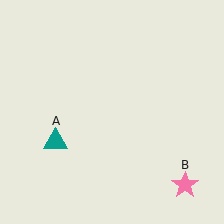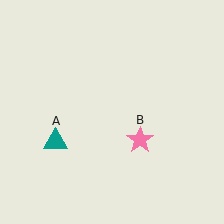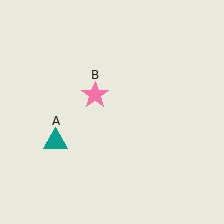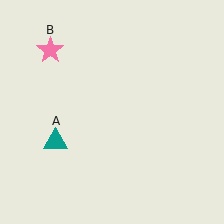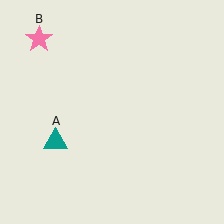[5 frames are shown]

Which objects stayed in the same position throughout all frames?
Teal triangle (object A) remained stationary.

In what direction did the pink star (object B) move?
The pink star (object B) moved up and to the left.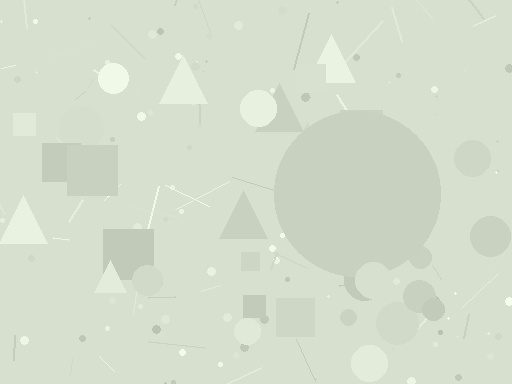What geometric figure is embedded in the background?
A circle is embedded in the background.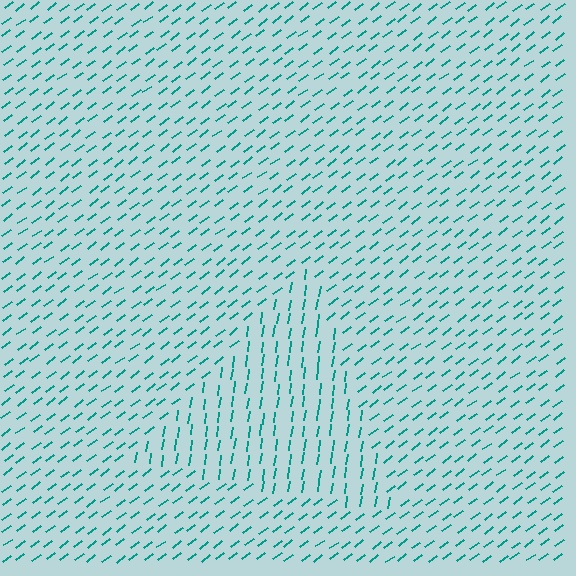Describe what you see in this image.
The image is filled with small teal line segments. A triangle region in the image has lines oriented differently from the surrounding lines, creating a visible texture boundary.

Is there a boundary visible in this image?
Yes, there is a texture boundary formed by a change in line orientation.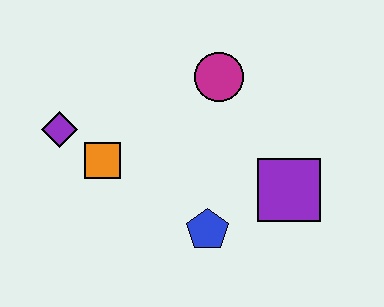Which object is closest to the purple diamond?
The orange square is closest to the purple diamond.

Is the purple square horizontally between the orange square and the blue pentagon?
No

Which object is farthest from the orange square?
The purple square is farthest from the orange square.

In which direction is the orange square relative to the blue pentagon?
The orange square is to the left of the blue pentagon.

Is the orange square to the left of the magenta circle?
Yes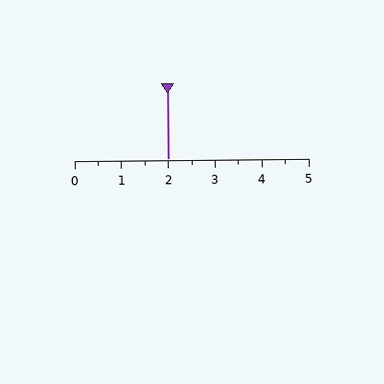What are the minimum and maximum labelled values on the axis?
The axis runs from 0 to 5.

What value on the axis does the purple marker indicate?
The marker indicates approximately 2.